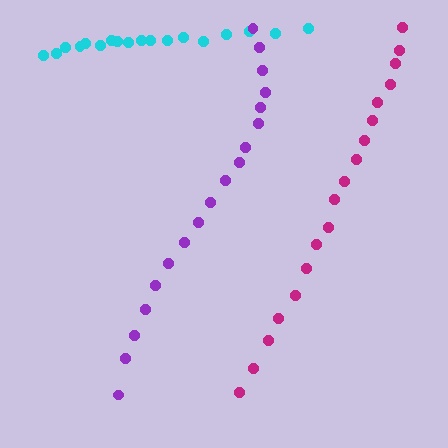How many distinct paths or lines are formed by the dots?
There are 3 distinct paths.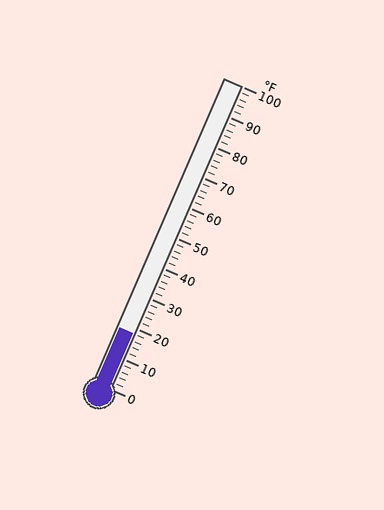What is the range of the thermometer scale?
The thermometer scale ranges from 0°F to 100°F.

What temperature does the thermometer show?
The thermometer shows approximately 18°F.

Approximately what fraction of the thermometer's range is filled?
The thermometer is filled to approximately 20% of its range.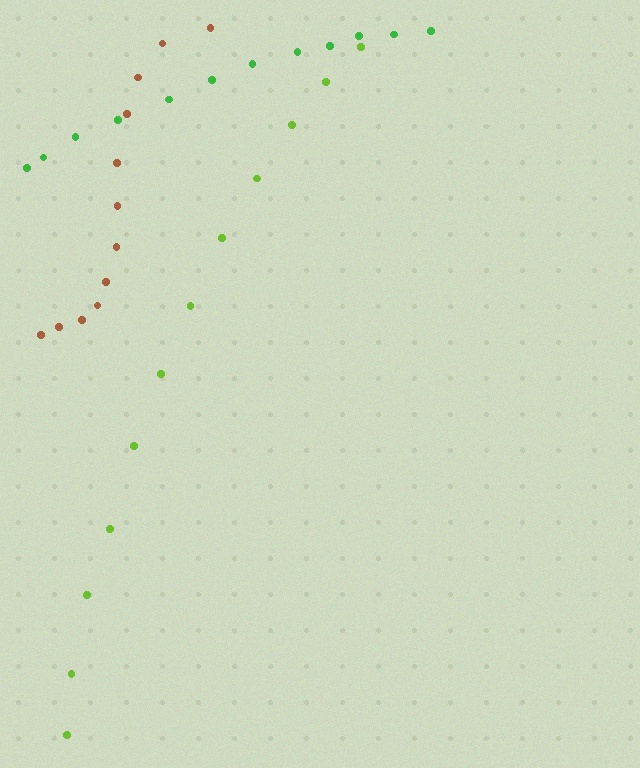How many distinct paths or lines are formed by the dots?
There are 3 distinct paths.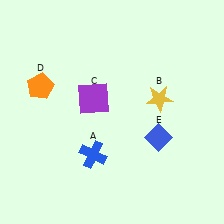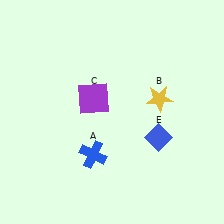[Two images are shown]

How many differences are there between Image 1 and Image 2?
There is 1 difference between the two images.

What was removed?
The orange pentagon (D) was removed in Image 2.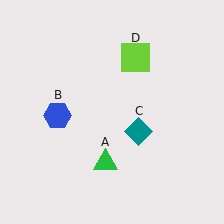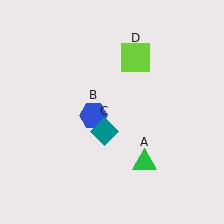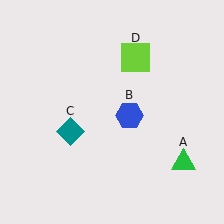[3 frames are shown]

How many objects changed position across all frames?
3 objects changed position: green triangle (object A), blue hexagon (object B), teal diamond (object C).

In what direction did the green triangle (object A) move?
The green triangle (object A) moved right.